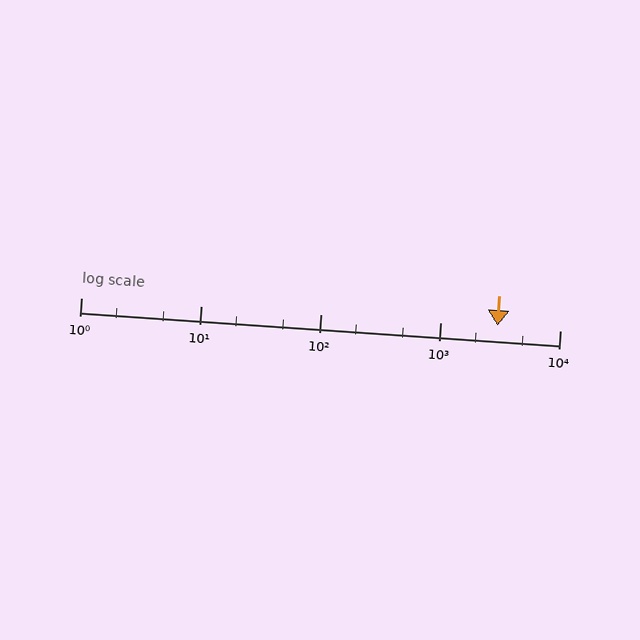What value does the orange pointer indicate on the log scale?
The pointer indicates approximately 3000.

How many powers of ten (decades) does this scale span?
The scale spans 4 decades, from 1 to 10000.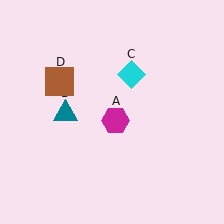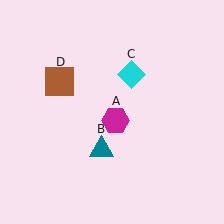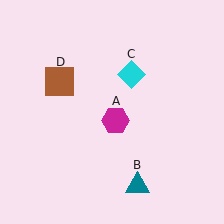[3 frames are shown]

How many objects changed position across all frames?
1 object changed position: teal triangle (object B).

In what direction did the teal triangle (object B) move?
The teal triangle (object B) moved down and to the right.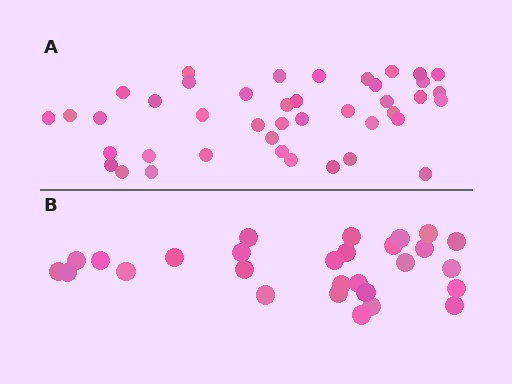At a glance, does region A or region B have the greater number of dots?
Region A (the top region) has more dots.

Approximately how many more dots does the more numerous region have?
Region A has approximately 15 more dots than region B.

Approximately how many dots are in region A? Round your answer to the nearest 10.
About 40 dots. (The exact count is 42, which rounds to 40.)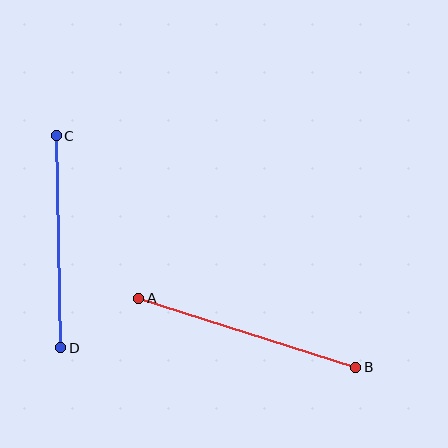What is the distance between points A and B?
The distance is approximately 228 pixels.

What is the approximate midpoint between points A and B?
The midpoint is at approximately (247, 333) pixels.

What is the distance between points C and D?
The distance is approximately 212 pixels.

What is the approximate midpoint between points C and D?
The midpoint is at approximately (58, 242) pixels.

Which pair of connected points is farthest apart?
Points A and B are farthest apart.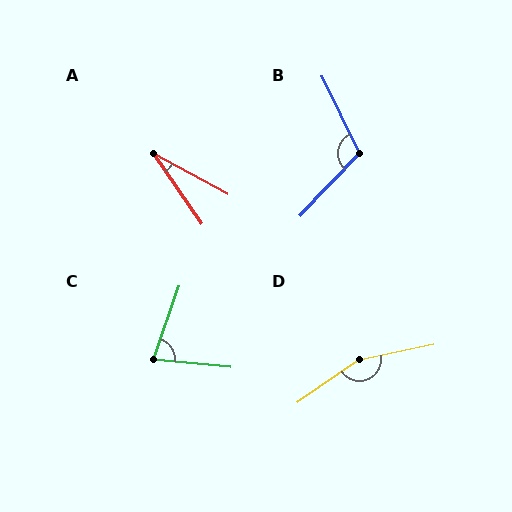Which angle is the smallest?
A, at approximately 27 degrees.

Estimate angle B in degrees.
Approximately 110 degrees.